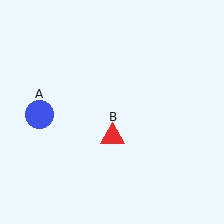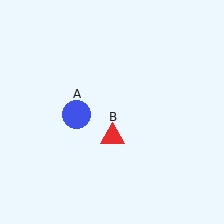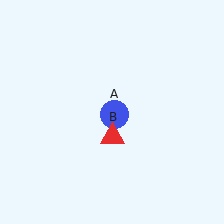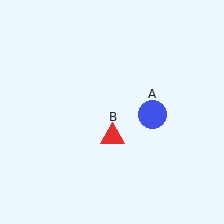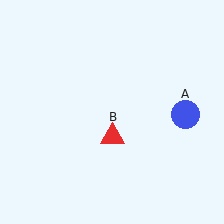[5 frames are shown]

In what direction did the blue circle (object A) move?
The blue circle (object A) moved right.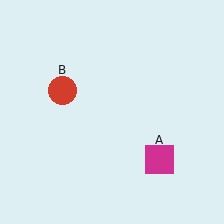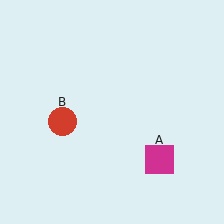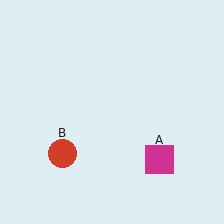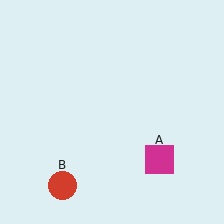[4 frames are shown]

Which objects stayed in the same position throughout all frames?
Magenta square (object A) remained stationary.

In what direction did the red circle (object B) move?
The red circle (object B) moved down.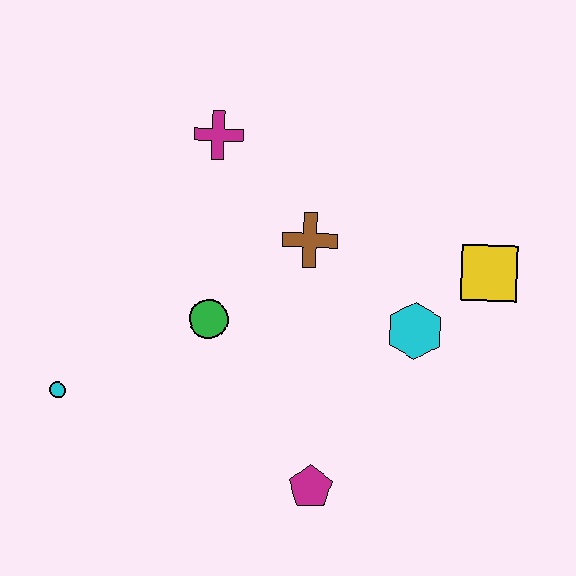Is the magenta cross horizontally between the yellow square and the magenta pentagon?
No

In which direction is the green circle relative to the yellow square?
The green circle is to the left of the yellow square.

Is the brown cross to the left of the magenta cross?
No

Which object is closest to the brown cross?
The green circle is closest to the brown cross.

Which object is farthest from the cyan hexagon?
The cyan circle is farthest from the cyan hexagon.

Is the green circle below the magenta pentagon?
No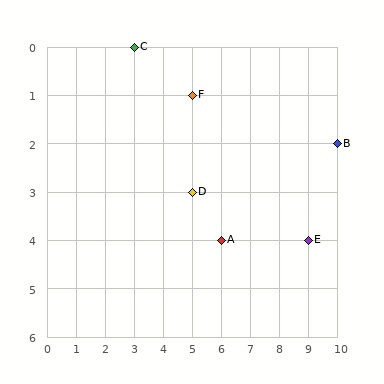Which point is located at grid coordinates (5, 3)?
Point D is at (5, 3).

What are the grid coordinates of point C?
Point C is at grid coordinates (3, 0).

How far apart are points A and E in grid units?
Points A and E are 3 columns apart.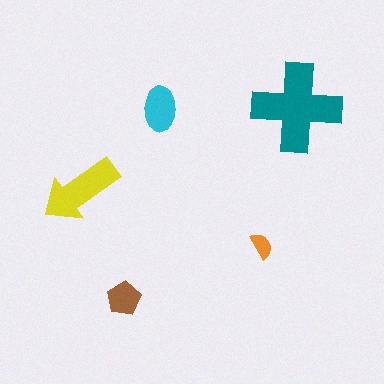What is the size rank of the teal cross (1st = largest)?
1st.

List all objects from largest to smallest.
The teal cross, the yellow arrow, the cyan ellipse, the brown pentagon, the orange semicircle.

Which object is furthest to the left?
The yellow arrow is leftmost.